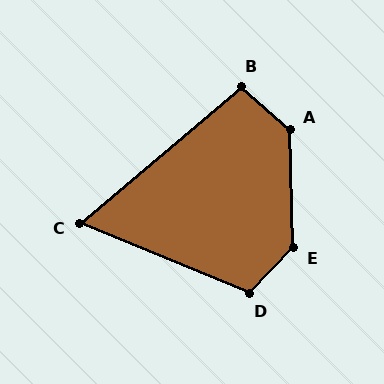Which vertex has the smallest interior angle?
C, at approximately 63 degrees.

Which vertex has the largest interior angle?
E, at approximately 134 degrees.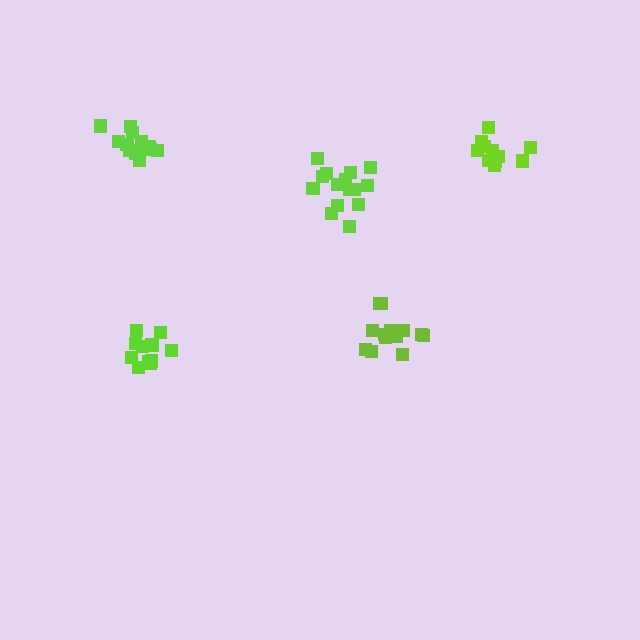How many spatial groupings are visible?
There are 5 spatial groupings.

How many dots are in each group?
Group 1: 13 dots, Group 2: 12 dots, Group 3: 15 dots, Group 4: 13 dots, Group 5: 11 dots (64 total).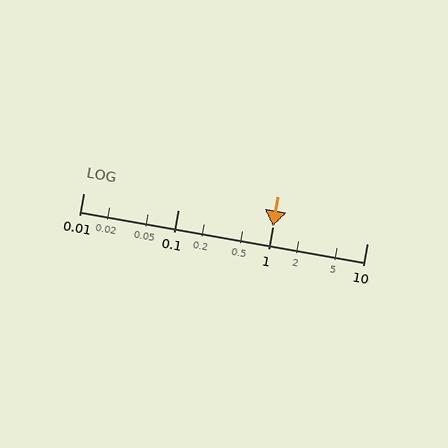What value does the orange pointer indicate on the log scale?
The pointer indicates approximately 1.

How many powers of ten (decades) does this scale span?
The scale spans 3 decades, from 0.01 to 10.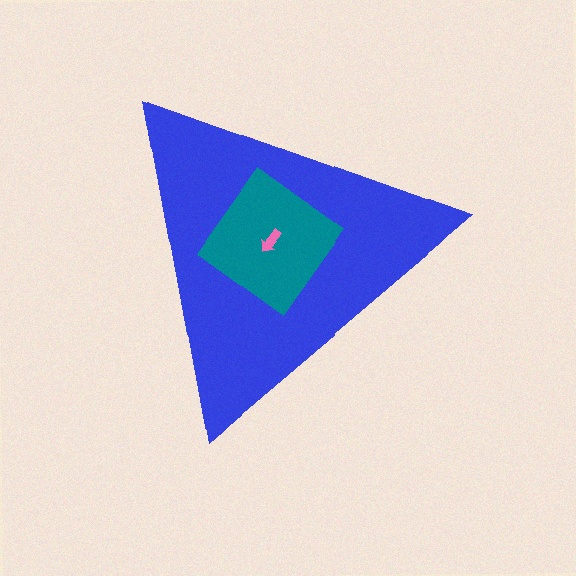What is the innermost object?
The pink arrow.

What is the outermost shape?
The blue triangle.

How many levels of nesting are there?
3.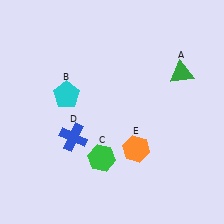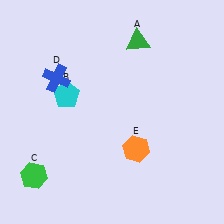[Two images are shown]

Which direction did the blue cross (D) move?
The blue cross (D) moved up.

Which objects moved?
The objects that moved are: the green triangle (A), the green hexagon (C), the blue cross (D).